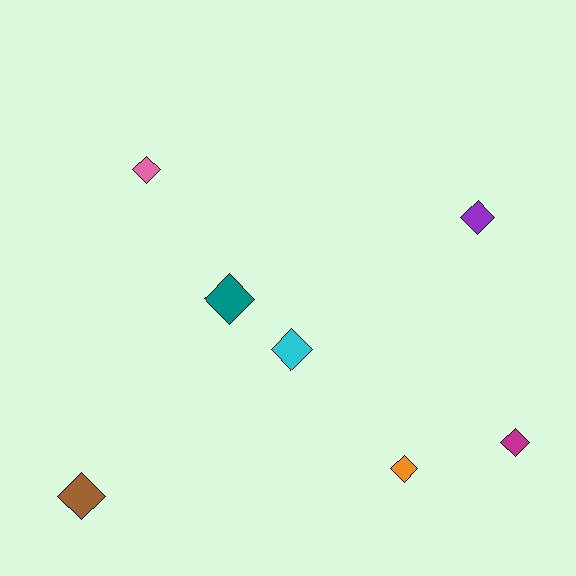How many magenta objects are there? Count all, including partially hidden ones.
There is 1 magenta object.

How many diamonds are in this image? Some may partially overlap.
There are 7 diamonds.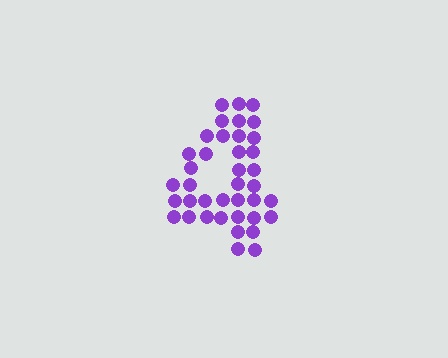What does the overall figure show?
The overall figure shows the digit 4.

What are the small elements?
The small elements are circles.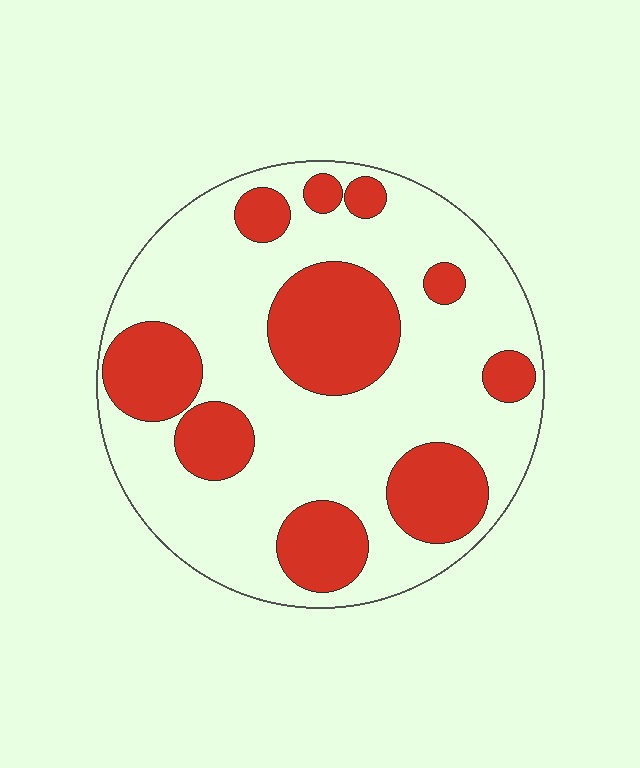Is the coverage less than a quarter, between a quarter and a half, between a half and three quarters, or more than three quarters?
Between a quarter and a half.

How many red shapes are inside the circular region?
10.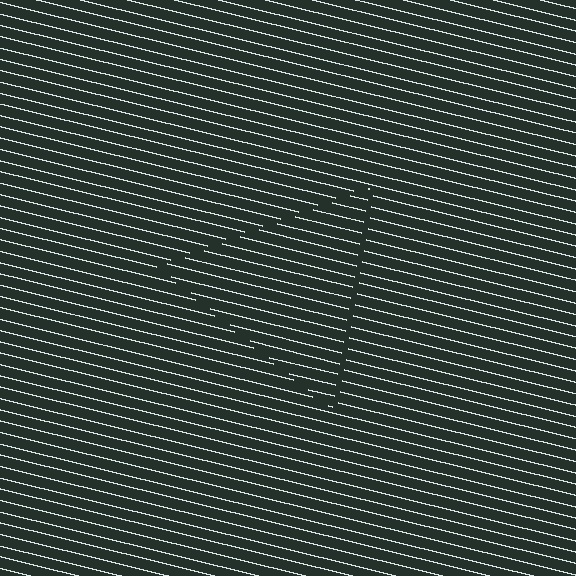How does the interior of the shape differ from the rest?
The interior of the shape contains the same grating, shifted by half a period — the contour is defined by the phase discontinuity where line-ends from the inner and outer gratings abut.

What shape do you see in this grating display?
An illusory triangle. The interior of the shape contains the same grating, shifted by half a period — the contour is defined by the phase discontinuity where line-ends from the inner and outer gratings abut.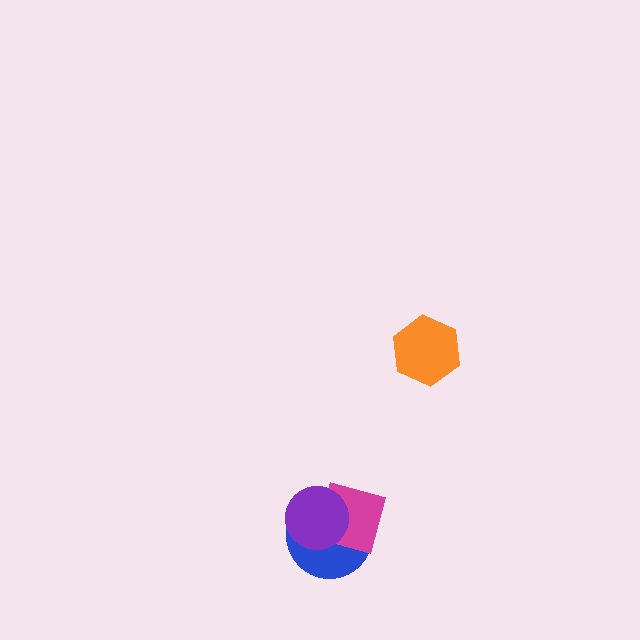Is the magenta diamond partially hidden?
Yes, it is partially covered by another shape.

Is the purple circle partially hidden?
No, no other shape covers it.